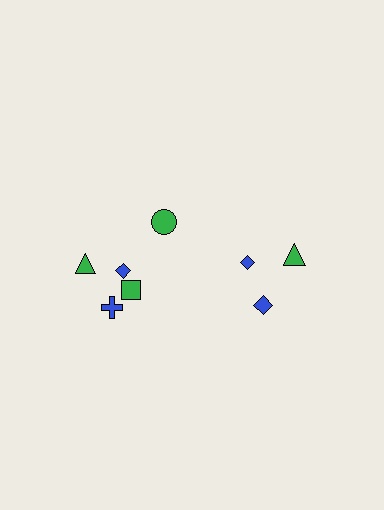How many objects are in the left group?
There are 5 objects.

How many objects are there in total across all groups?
There are 8 objects.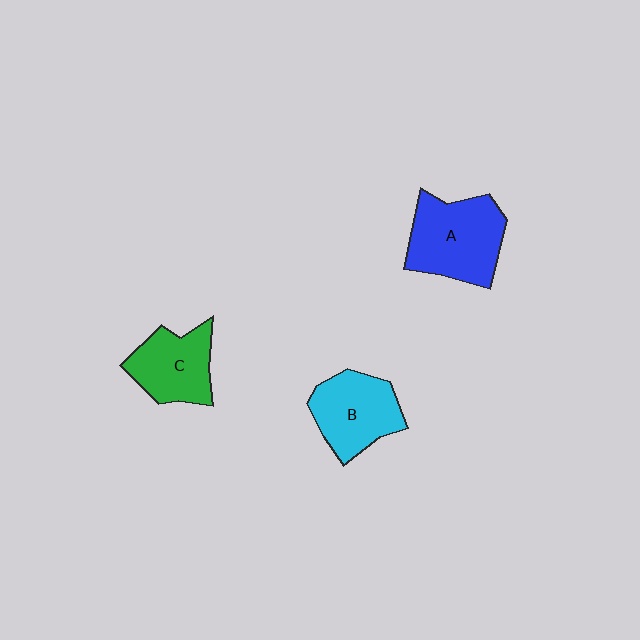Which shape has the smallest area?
Shape C (green).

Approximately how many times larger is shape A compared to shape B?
Approximately 1.2 times.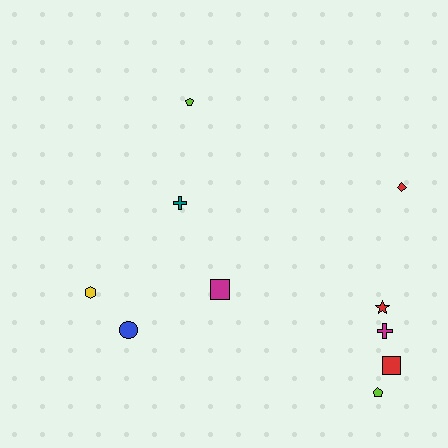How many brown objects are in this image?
There are no brown objects.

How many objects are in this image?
There are 10 objects.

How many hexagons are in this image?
There is 1 hexagon.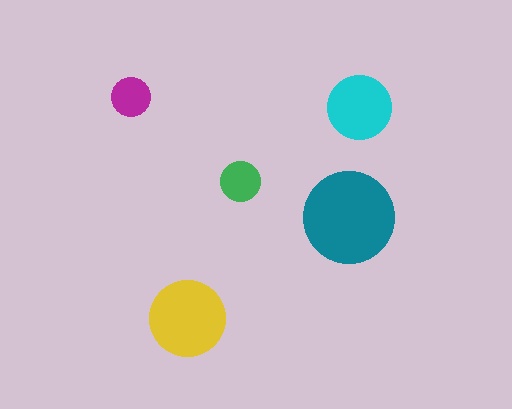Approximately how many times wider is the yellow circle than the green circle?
About 2 times wider.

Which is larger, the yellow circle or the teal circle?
The teal one.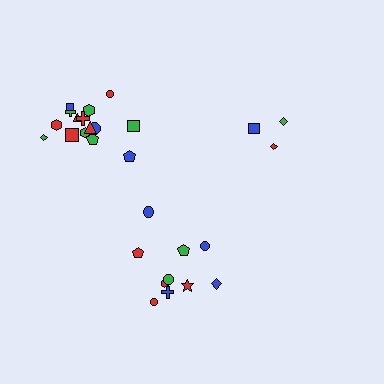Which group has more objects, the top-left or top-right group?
The top-left group.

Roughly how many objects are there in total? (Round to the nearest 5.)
Roughly 30 objects in total.